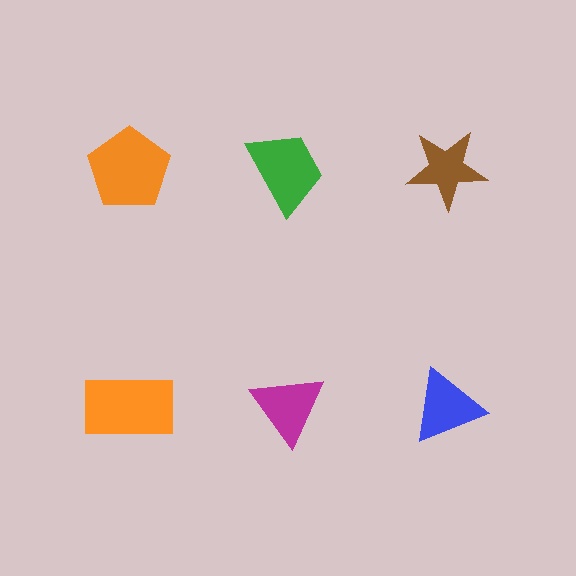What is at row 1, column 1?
An orange pentagon.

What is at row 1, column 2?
A green trapezoid.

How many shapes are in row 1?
3 shapes.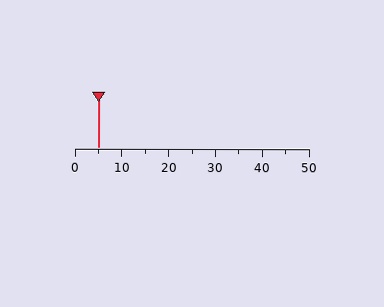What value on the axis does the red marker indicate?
The marker indicates approximately 5.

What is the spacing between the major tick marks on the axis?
The major ticks are spaced 10 apart.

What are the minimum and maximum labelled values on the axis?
The axis runs from 0 to 50.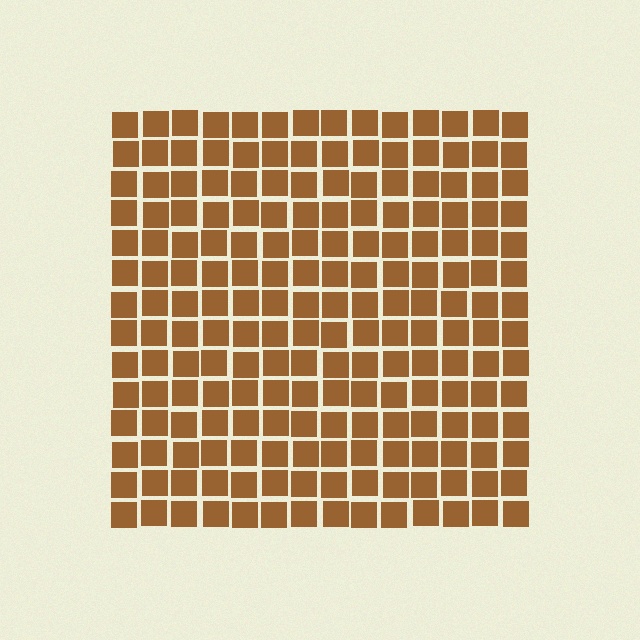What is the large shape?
The large shape is a square.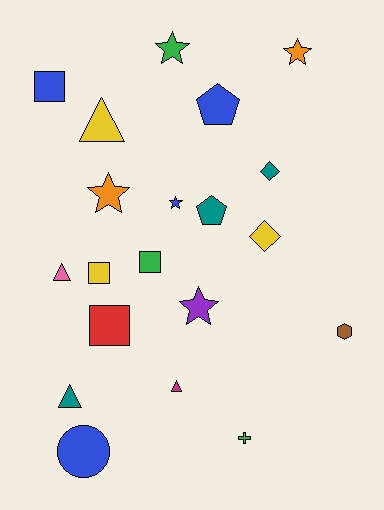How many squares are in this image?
There are 4 squares.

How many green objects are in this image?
There are 3 green objects.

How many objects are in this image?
There are 20 objects.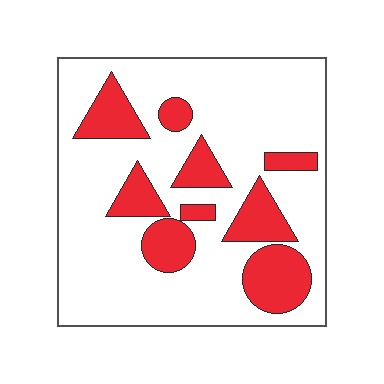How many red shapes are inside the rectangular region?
9.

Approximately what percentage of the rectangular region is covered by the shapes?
Approximately 25%.